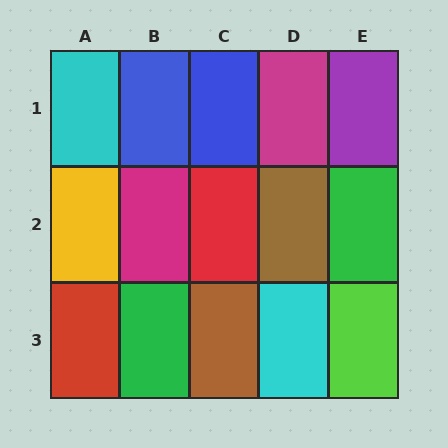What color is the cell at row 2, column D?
Brown.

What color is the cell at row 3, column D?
Cyan.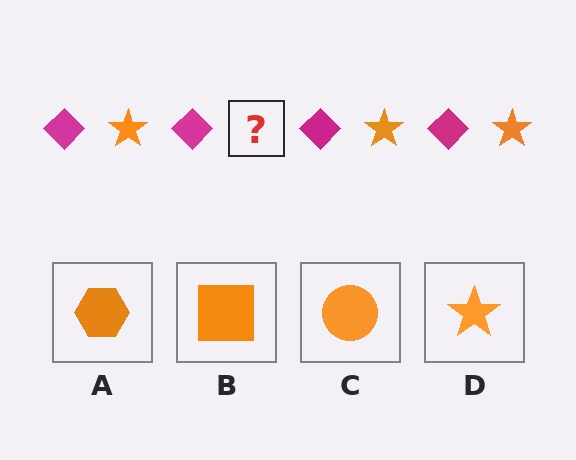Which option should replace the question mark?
Option D.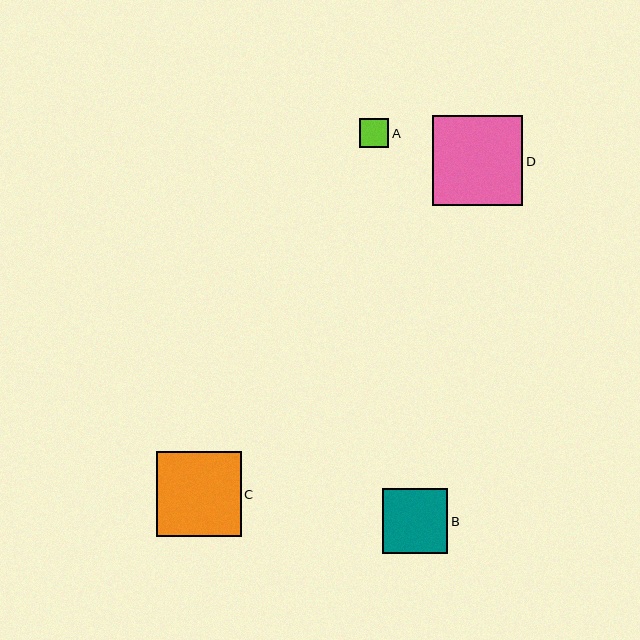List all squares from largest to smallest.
From largest to smallest: D, C, B, A.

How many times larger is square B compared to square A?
Square B is approximately 2.2 times the size of square A.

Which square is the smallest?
Square A is the smallest with a size of approximately 29 pixels.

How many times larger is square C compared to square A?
Square C is approximately 2.9 times the size of square A.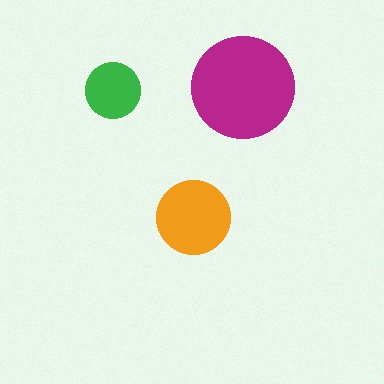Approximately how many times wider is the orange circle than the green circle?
About 1.5 times wider.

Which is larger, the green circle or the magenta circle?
The magenta one.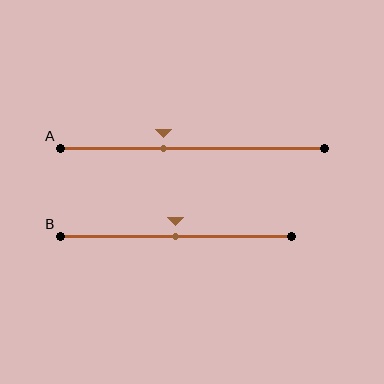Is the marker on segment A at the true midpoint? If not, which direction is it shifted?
No, the marker on segment A is shifted to the left by about 11% of the segment length.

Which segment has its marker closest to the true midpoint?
Segment B has its marker closest to the true midpoint.